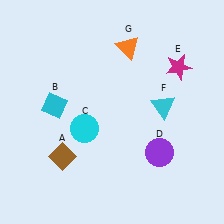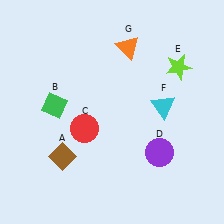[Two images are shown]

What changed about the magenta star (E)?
In Image 1, E is magenta. In Image 2, it changed to lime.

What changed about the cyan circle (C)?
In Image 1, C is cyan. In Image 2, it changed to red.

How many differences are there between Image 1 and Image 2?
There are 3 differences between the two images.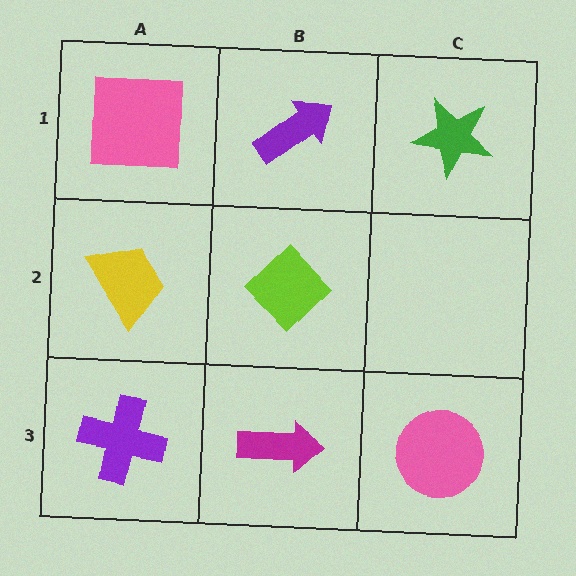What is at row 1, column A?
A pink square.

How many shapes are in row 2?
2 shapes.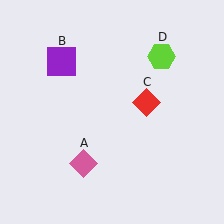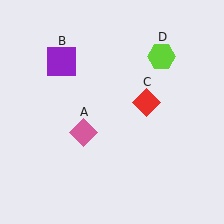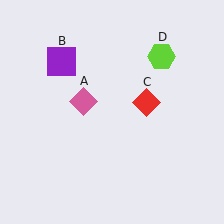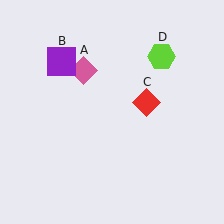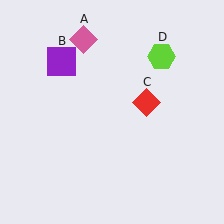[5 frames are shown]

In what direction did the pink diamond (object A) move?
The pink diamond (object A) moved up.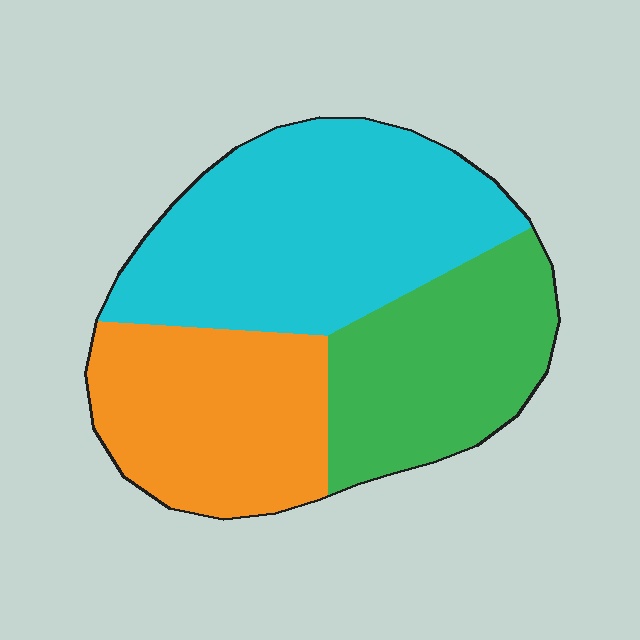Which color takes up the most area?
Cyan, at roughly 45%.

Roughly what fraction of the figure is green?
Green covers 28% of the figure.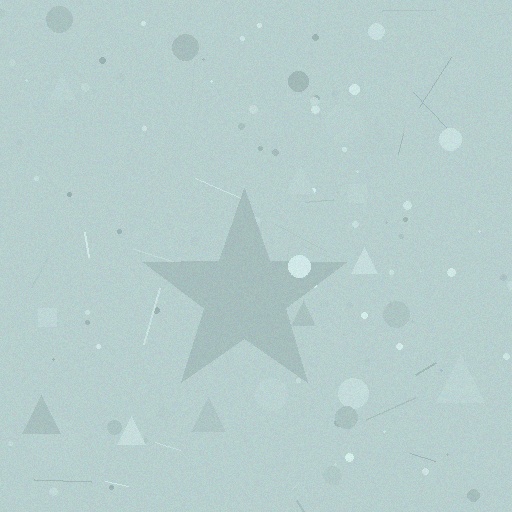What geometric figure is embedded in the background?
A star is embedded in the background.